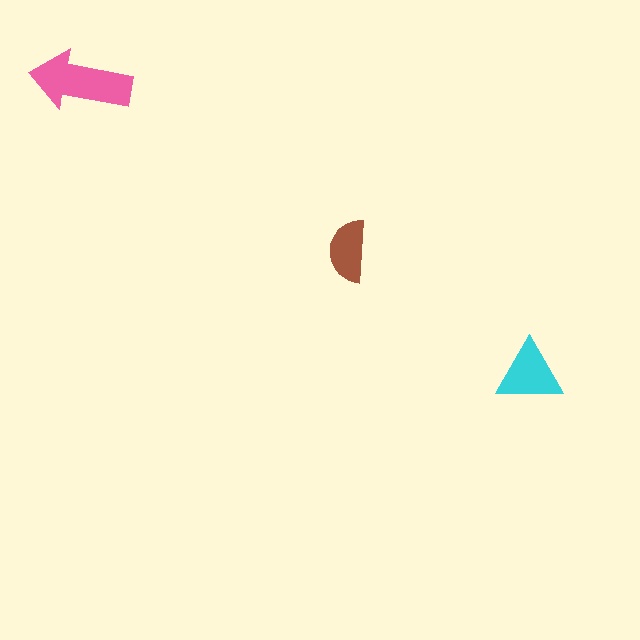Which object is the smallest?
The brown semicircle.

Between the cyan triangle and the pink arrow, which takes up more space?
The pink arrow.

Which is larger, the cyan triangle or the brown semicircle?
The cyan triangle.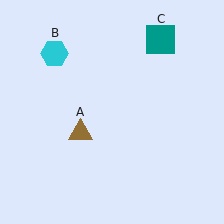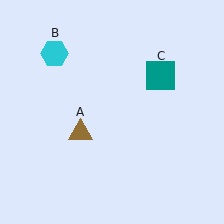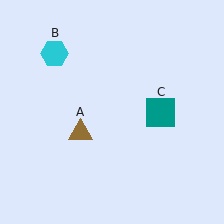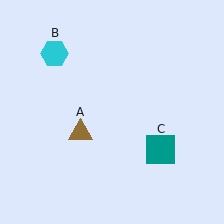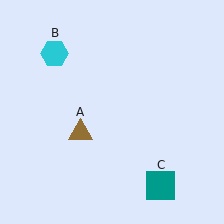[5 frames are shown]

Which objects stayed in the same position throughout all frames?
Brown triangle (object A) and cyan hexagon (object B) remained stationary.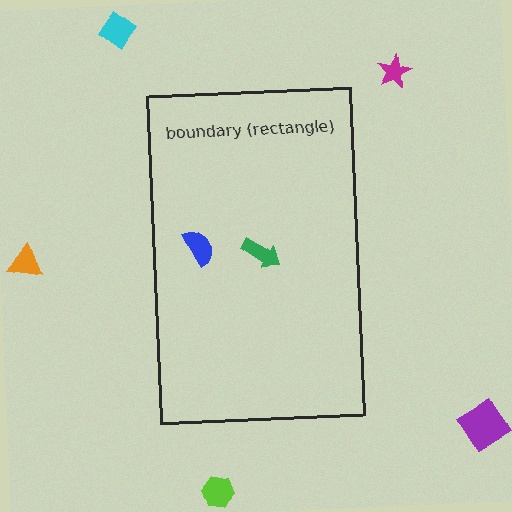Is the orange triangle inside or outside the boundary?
Outside.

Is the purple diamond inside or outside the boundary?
Outside.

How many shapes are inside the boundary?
2 inside, 5 outside.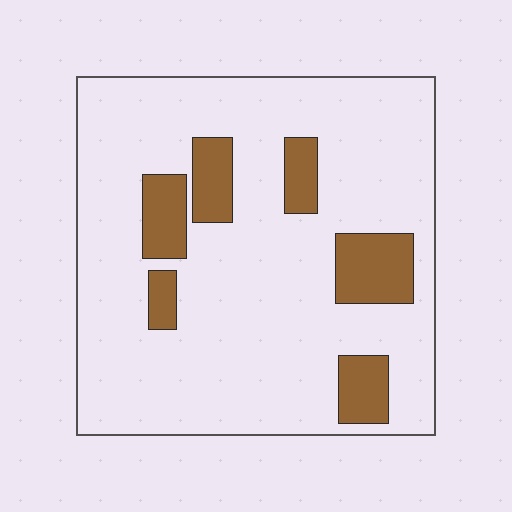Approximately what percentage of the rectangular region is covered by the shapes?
Approximately 15%.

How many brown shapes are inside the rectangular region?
6.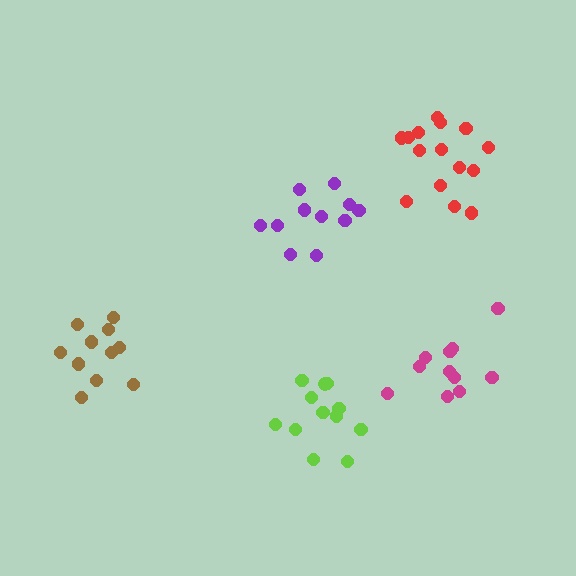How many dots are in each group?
Group 1: 15 dots, Group 2: 11 dots, Group 3: 11 dots, Group 4: 11 dots, Group 5: 12 dots (60 total).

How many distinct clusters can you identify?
There are 5 distinct clusters.